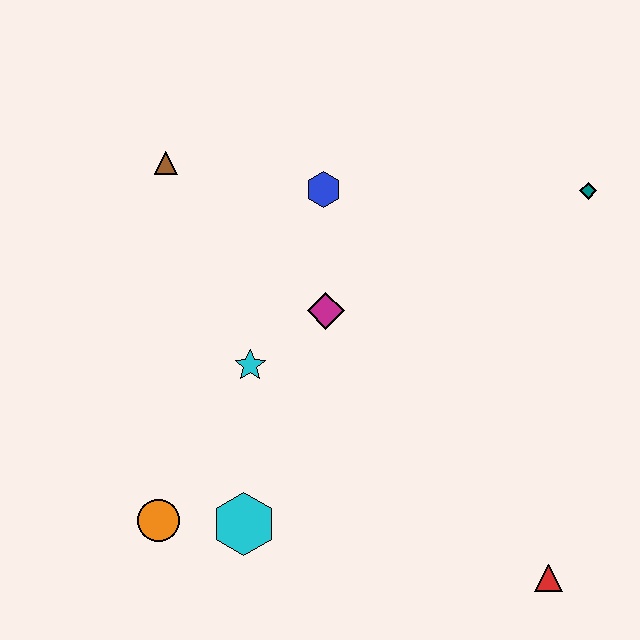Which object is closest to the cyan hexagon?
The orange circle is closest to the cyan hexagon.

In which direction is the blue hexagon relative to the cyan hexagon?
The blue hexagon is above the cyan hexagon.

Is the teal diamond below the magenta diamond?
No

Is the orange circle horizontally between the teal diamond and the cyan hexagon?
No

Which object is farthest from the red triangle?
The brown triangle is farthest from the red triangle.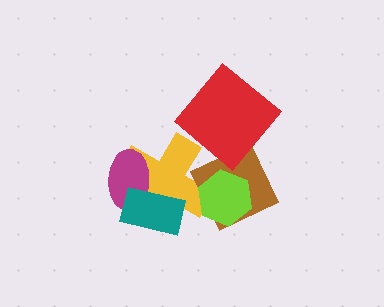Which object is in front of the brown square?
The lime hexagon is in front of the brown square.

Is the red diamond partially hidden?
No, no other shape covers it.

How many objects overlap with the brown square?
2 objects overlap with the brown square.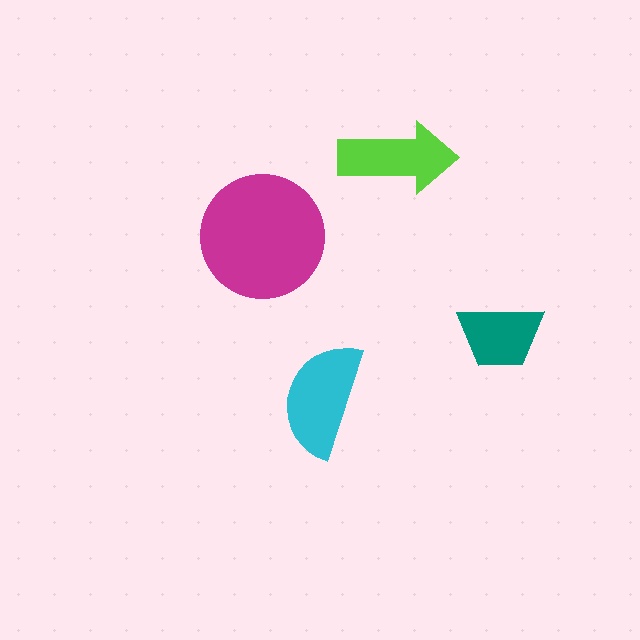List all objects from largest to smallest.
The magenta circle, the cyan semicircle, the lime arrow, the teal trapezoid.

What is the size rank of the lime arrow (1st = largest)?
3rd.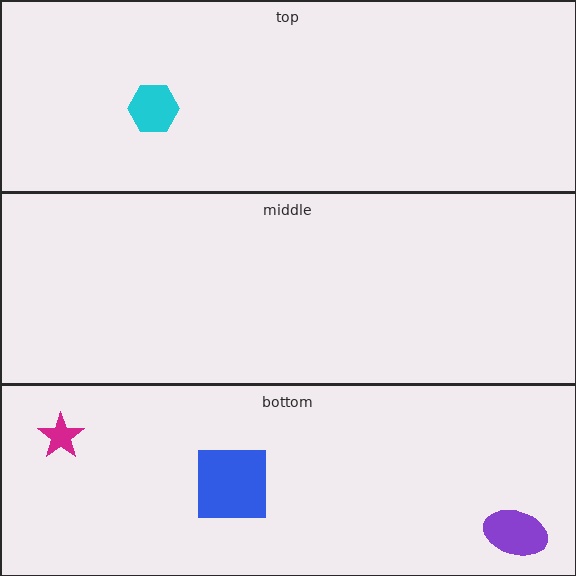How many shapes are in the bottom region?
3.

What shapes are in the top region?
The cyan hexagon.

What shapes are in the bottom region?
The purple ellipse, the blue square, the magenta star.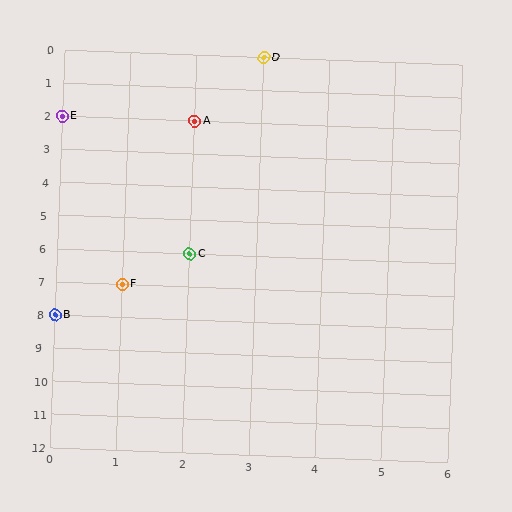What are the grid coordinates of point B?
Point B is at grid coordinates (0, 8).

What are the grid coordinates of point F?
Point F is at grid coordinates (1, 7).